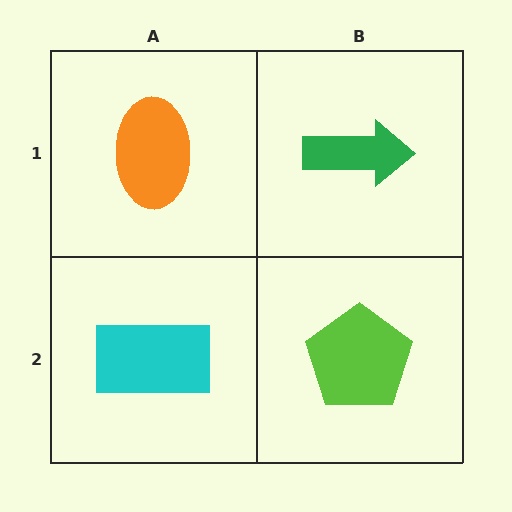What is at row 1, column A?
An orange ellipse.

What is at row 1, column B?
A green arrow.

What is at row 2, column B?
A lime pentagon.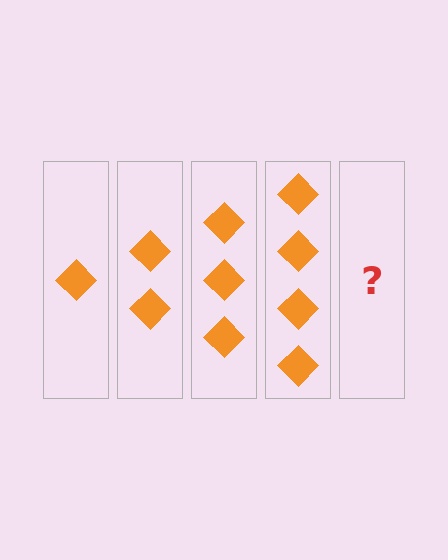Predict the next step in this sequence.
The next step is 5 diamonds.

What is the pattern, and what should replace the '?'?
The pattern is that each step adds one more diamond. The '?' should be 5 diamonds.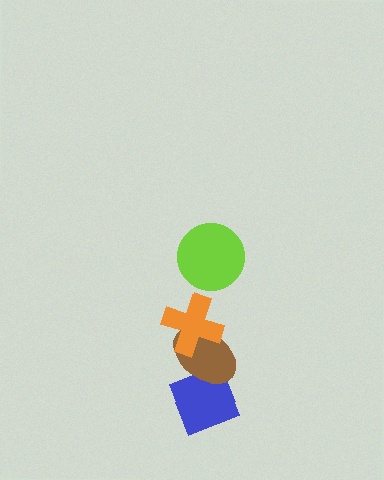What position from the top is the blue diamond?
The blue diamond is 4th from the top.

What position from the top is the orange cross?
The orange cross is 2nd from the top.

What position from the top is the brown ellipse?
The brown ellipse is 3rd from the top.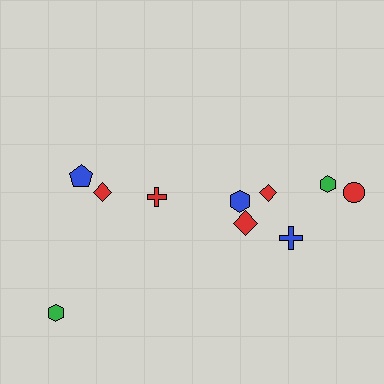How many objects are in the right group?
There are 6 objects.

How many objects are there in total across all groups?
There are 10 objects.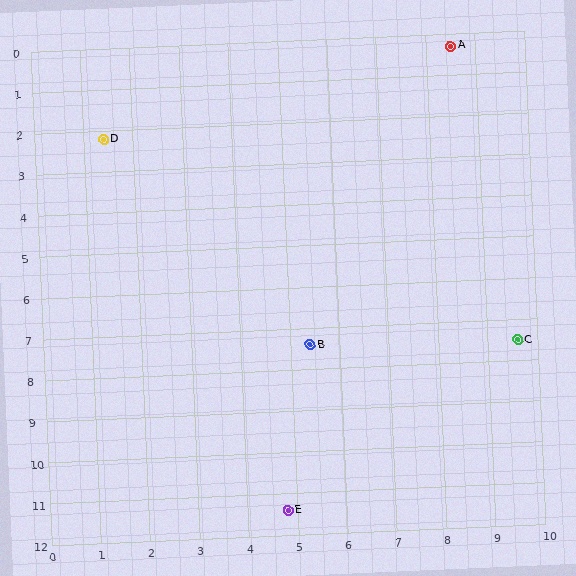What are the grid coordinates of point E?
Point E is at approximately (4.8, 11.4).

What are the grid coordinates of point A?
Point A is at approximately (8.5, 0.3).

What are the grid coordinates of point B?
Point B is at approximately (5.4, 7.4).